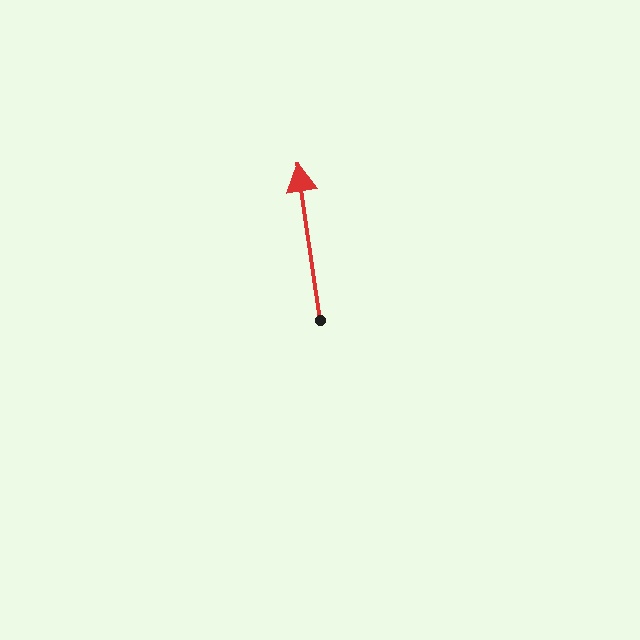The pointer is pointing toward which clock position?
Roughly 12 o'clock.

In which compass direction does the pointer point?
North.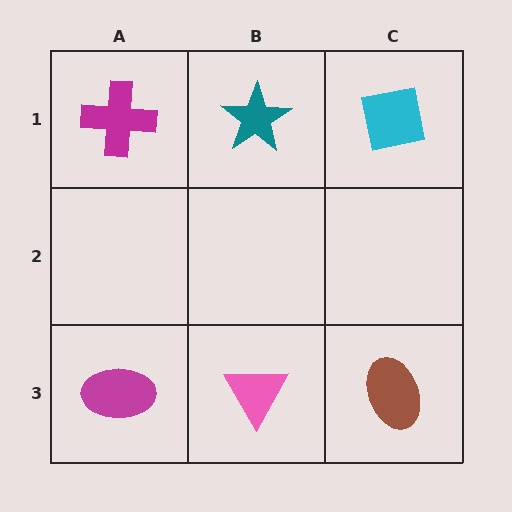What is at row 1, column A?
A magenta cross.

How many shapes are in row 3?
3 shapes.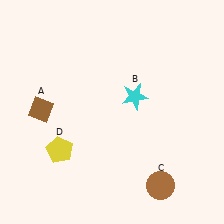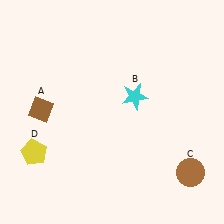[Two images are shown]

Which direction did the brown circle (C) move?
The brown circle (C) moved right.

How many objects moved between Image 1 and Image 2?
2 objects moved between the two images.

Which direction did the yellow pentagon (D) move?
The yellow pentagon (D) moved left.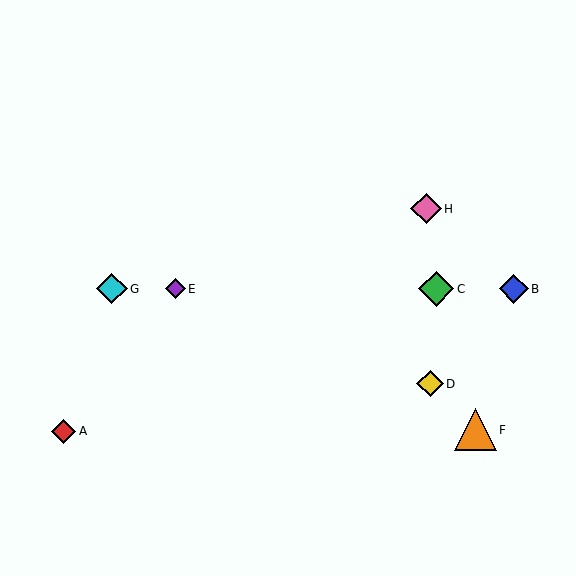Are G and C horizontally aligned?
Yes, both are at y≈289.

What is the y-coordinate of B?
Object B is at y≈289.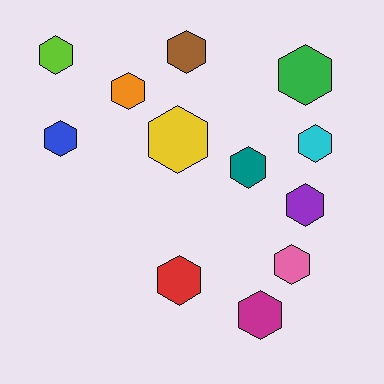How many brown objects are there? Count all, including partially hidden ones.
There is 1 brown object.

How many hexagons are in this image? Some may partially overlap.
There are 12 hexagons.